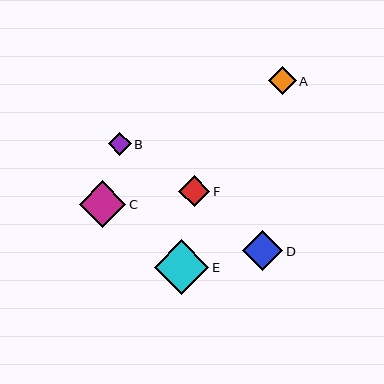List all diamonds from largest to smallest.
From largest to smallest: E, C, D, F, A, B.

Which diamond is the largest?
Diamond E is the largest with a size of approximately 55 pixels.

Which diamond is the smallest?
Diamond B is the smallest with a size of approximately 23 pixels.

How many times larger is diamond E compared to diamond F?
Diamond E is approximately 1.7 times the size of diamond F.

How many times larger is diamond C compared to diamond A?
Diamond C is approximately 1.7 times the size of diamond A.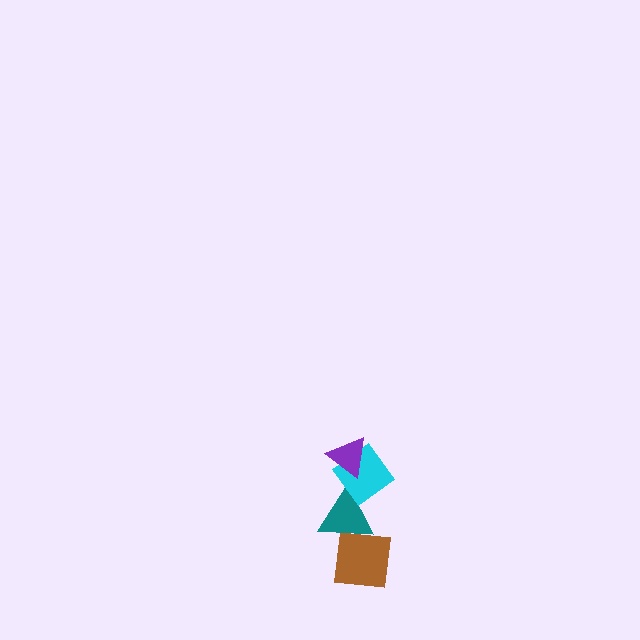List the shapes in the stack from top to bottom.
From top to bottom: the purple triangle, the cyan diamond, the teal triangle, the brown square.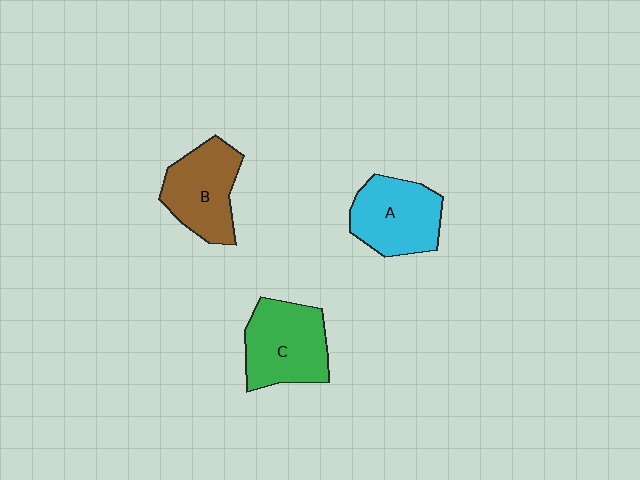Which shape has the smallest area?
Shape B (brown).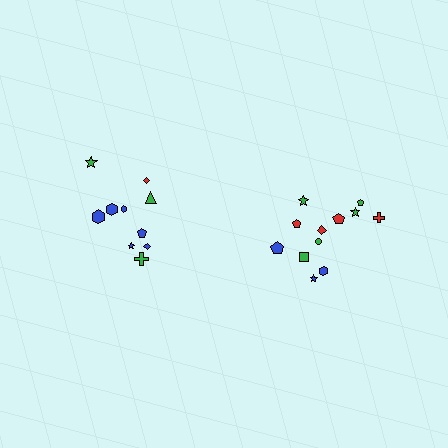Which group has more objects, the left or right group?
The right group.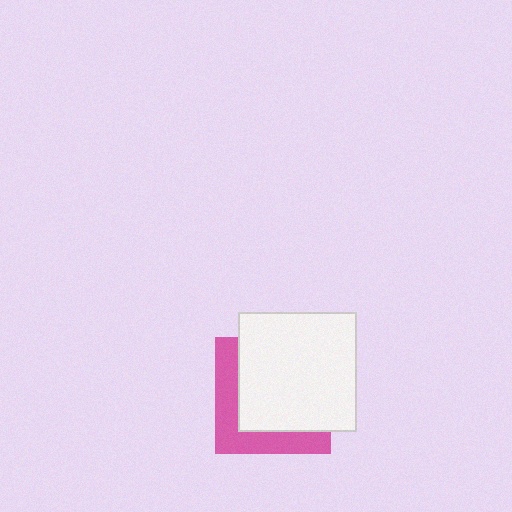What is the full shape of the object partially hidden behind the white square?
The partially hidden object is a pink square.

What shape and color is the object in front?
The object in front is a white square.